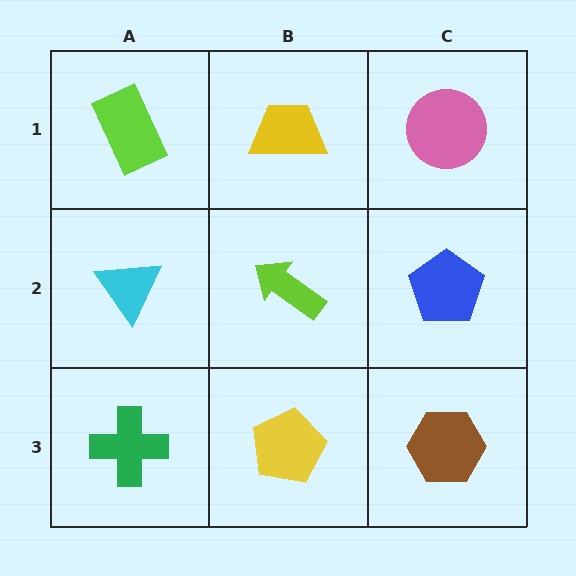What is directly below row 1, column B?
A lime arrow.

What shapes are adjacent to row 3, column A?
A cyan triangle (row 2, column A), a yellow pentagon (row 3, column B).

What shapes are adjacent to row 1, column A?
A cyan triangle (row 2, column A), a yellow trapezoid (row 1, column B).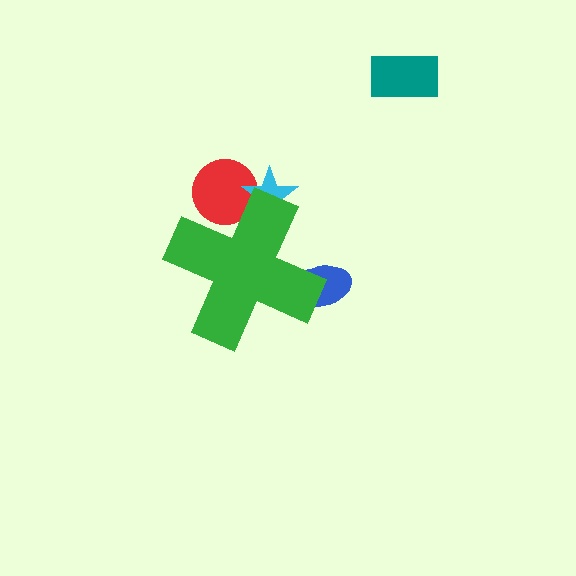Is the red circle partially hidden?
Yes, the red circle is partially hidden behind the green cross.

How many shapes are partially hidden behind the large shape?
3 shapes are partially hidden.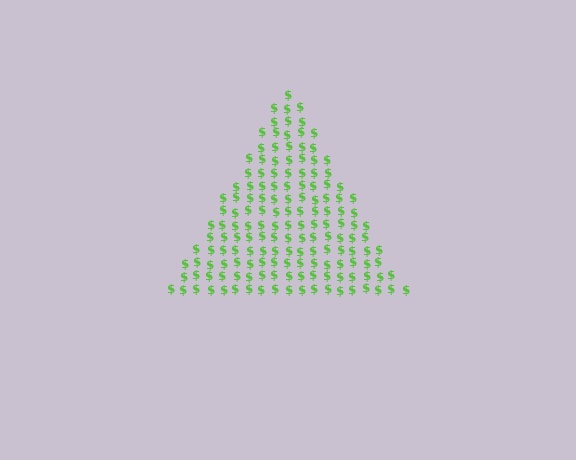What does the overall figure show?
The overall figure shows a triangle.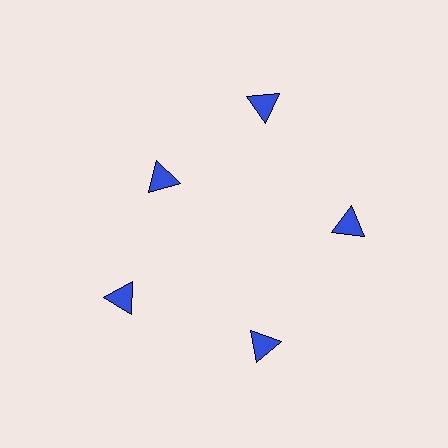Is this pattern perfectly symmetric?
No. The 5 blue triangles are arranged in a ring, but one element near the 10 o'clock position is pulled inward toward the center, breaking the 5-fold rotational symmetry.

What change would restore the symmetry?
The symmetry would be restored by moving it outward, back onto the ring so that all 5 triangles sit at equal angles and equal distance from the center.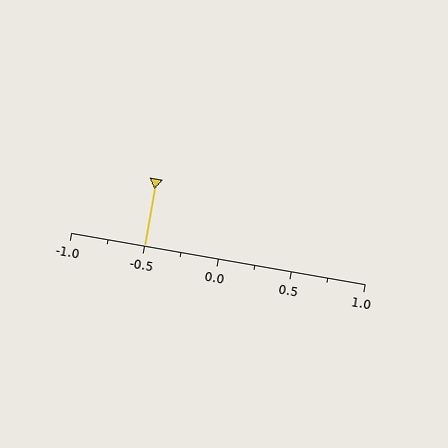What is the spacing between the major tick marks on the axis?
The major ticks are spaced 0.5 apart.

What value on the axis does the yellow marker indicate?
The marker indicates approximately -0.5.